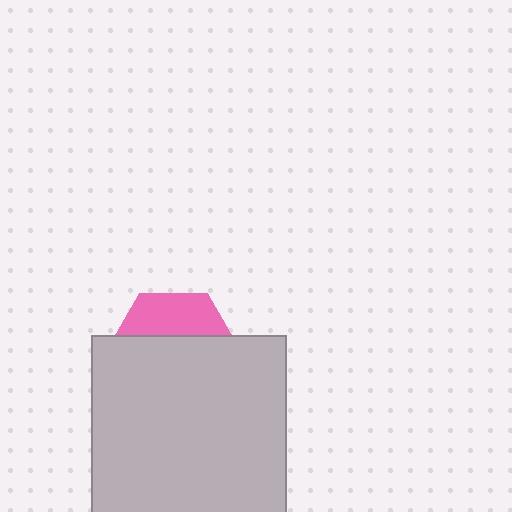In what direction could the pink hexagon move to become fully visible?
The pink hexagon could move up. That would shift it out from behind the light gray square entirely.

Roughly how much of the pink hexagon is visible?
A small part of it is visible (roughly 32%).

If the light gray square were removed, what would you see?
You would see the complete pink hexagon.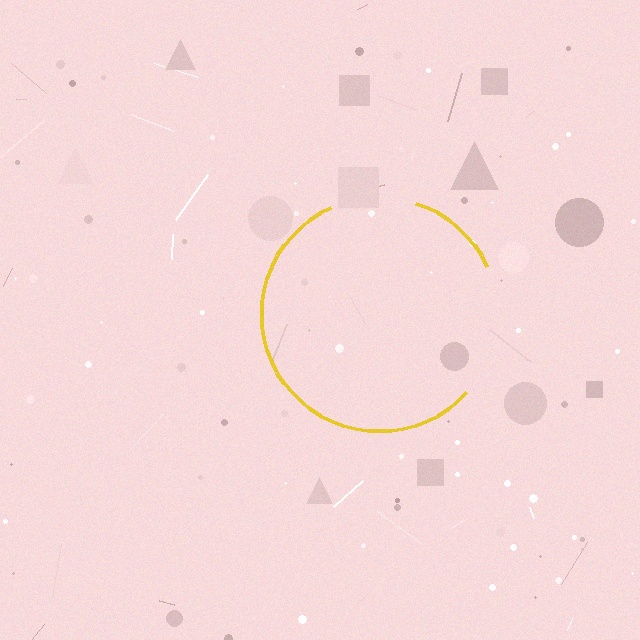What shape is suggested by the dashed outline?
The dashed outline suggests a circle.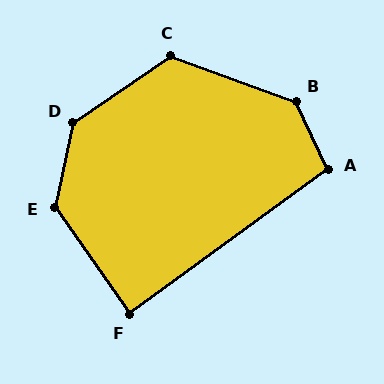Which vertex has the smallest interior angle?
F, at approximately 88 degrees.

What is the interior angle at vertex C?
Approximately 126 degrees (obtuse).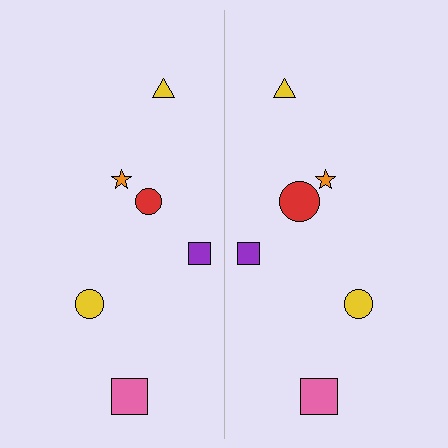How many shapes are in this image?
There are 12 shapes in this image.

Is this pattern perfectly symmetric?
No, the pattern is not perfectly symmetric. The red circle on the right side has a different size than its mirror counterpart.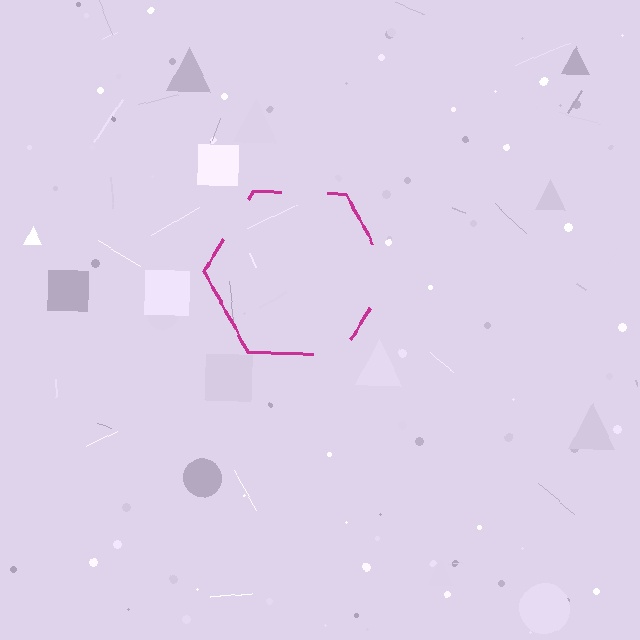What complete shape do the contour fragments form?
The contour fragments form a hexagon.